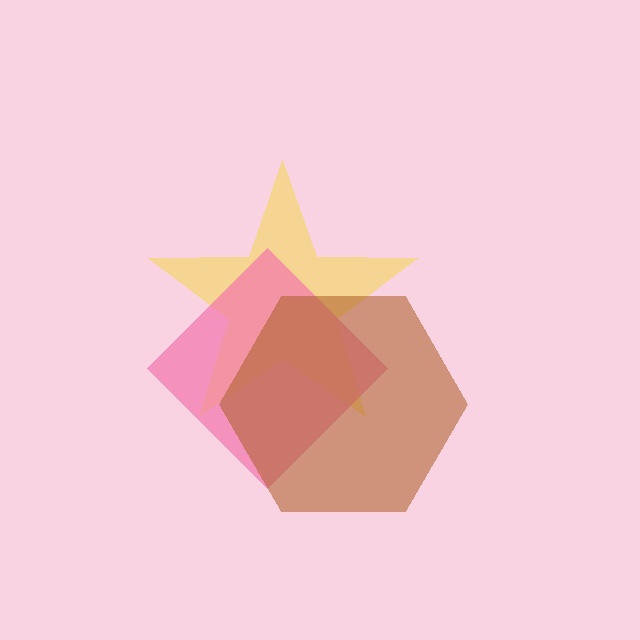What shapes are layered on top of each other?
The layered shapes are: a yellow star, a pink diamond, a brown hexagon.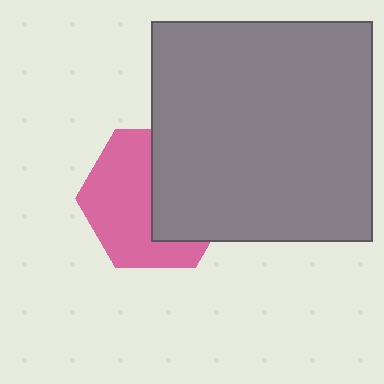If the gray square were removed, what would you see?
You would see the complete pink hexagon.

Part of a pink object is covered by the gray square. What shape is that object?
It is a hexagon.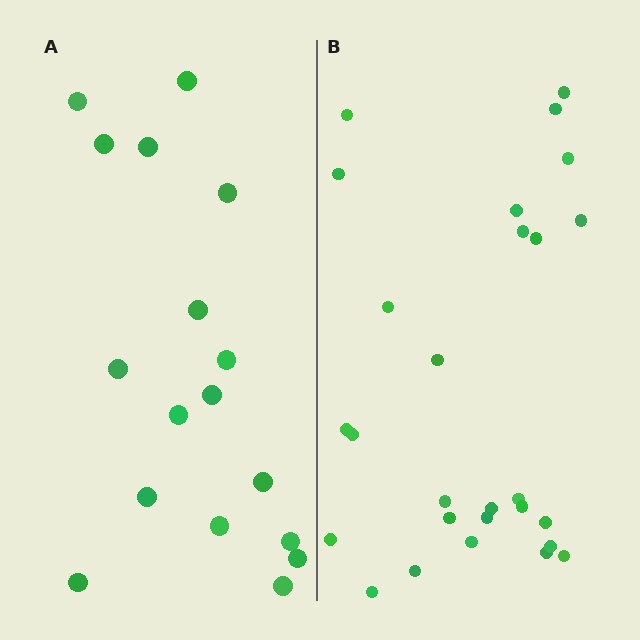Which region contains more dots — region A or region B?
Region B (the right region) has more dots.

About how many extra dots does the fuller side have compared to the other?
Region B has roughly 10 or so more dots than region A.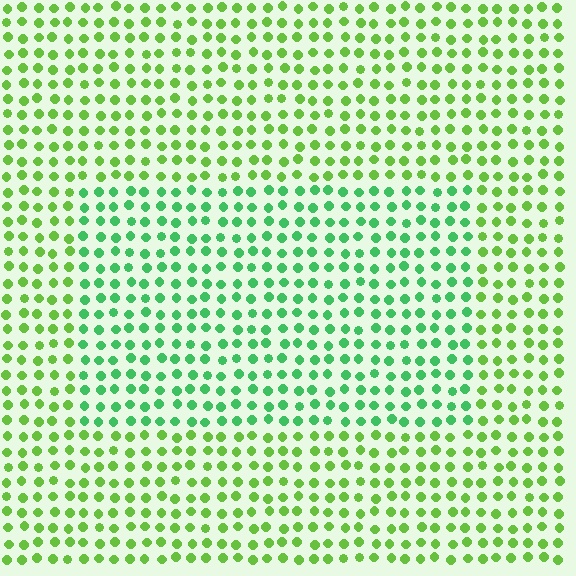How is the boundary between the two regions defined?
The boundary is defined purely by a slight shift in hue (about 35 degrees). Spacing, size, and orientation are identical on both sides.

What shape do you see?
I see a rectangle.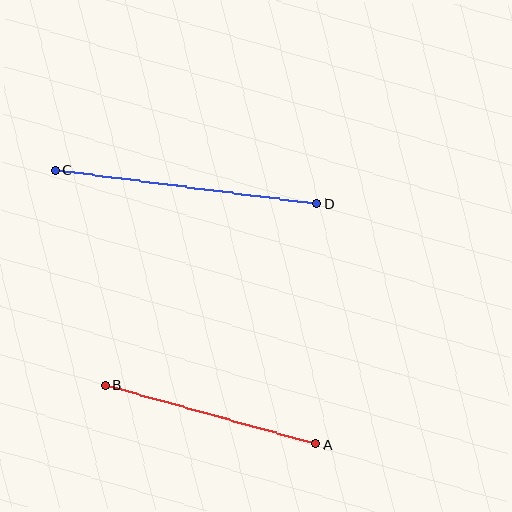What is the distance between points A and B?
The distance is approximately 218 pixels.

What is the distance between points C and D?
The distance is approximately 264 pixels.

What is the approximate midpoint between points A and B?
The midpoint is at approximately (210, 415) pixels.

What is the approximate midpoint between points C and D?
The midpoint is at approximately (186, 187) pixels.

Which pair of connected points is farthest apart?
Points C and D are farthest apart.